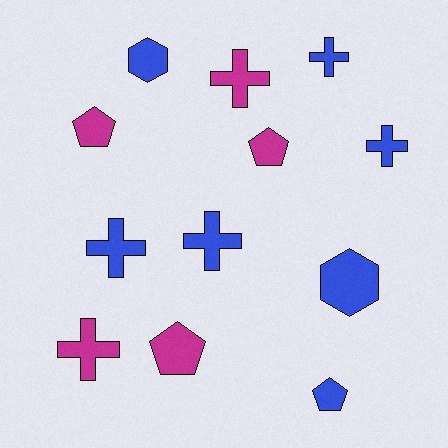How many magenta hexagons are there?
There are no magenta hexagons.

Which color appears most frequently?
Blue, with 7 objects.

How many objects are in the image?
There are 12 objects.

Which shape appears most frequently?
Cross, with 6 objects.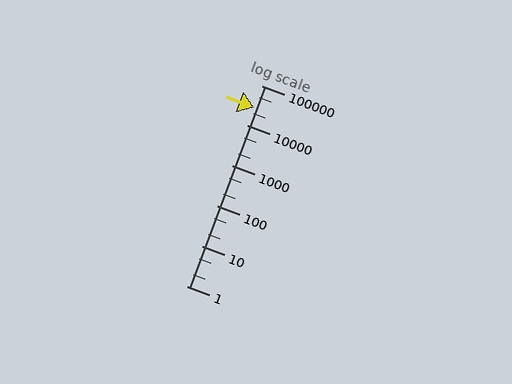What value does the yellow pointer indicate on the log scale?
The pointer indicates approximately 29000.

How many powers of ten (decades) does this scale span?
The scale spans 5 decades, from 1 to 100000.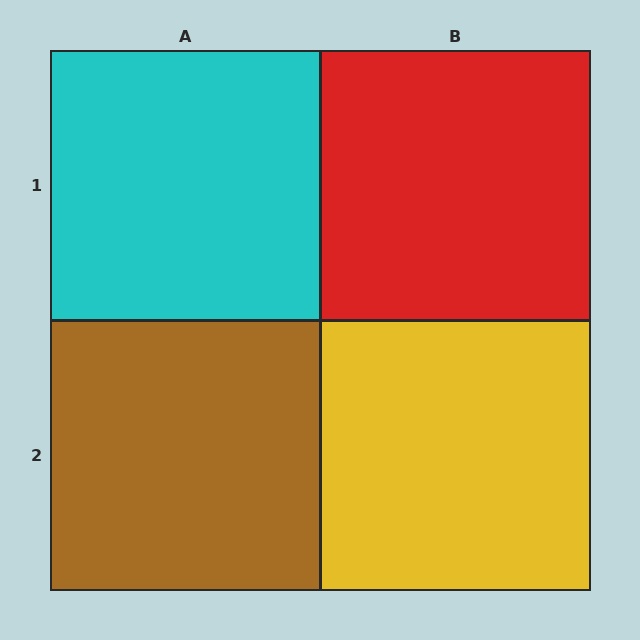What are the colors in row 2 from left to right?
Brown, yellow.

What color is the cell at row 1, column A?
Cyan.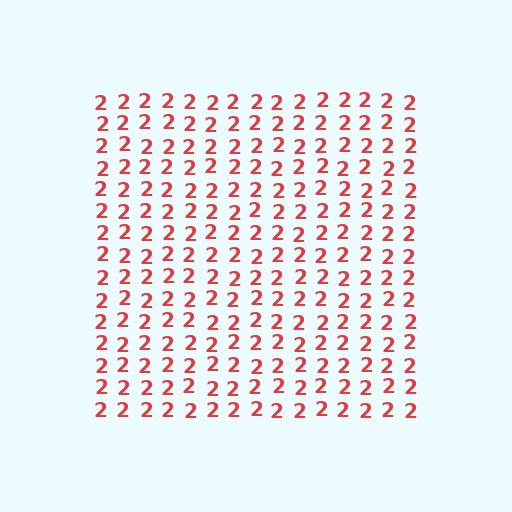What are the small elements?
The small elements are digit 2's.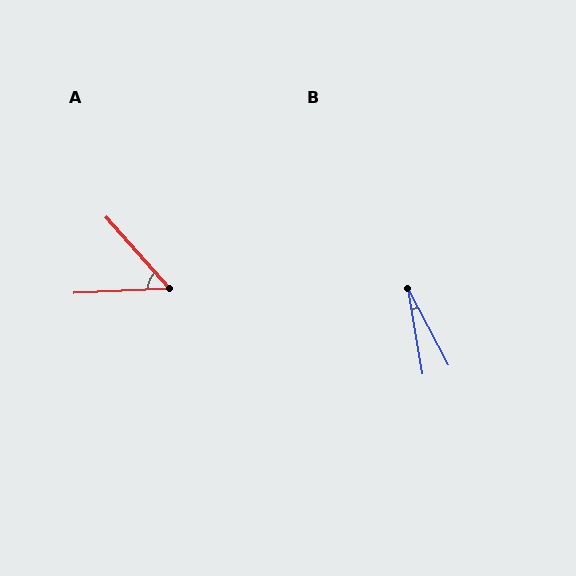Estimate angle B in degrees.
Approximately 18 degrees.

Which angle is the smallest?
B, at approximately 18 degrees.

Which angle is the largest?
A, at approximately 51 degrees.